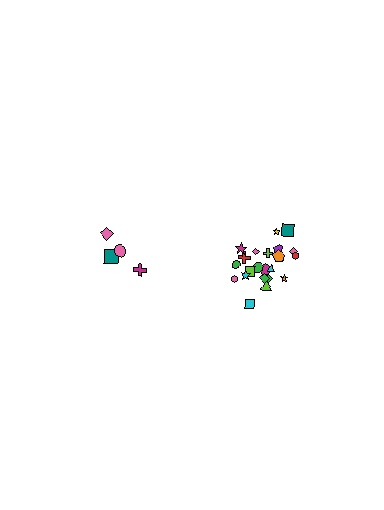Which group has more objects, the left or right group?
The right group.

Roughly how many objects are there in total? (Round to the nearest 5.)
Roughly 25 objects in total.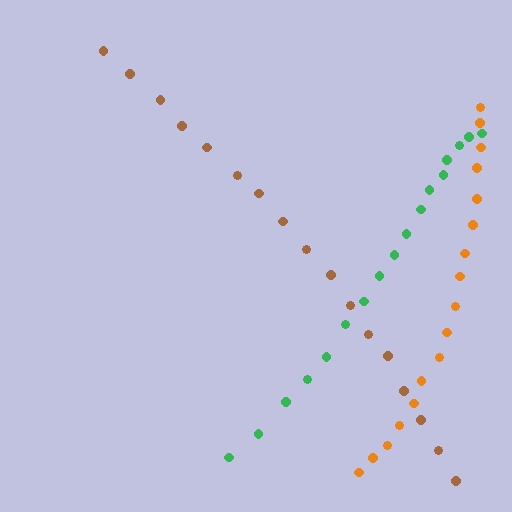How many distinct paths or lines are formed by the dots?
There are 3 distinct paths.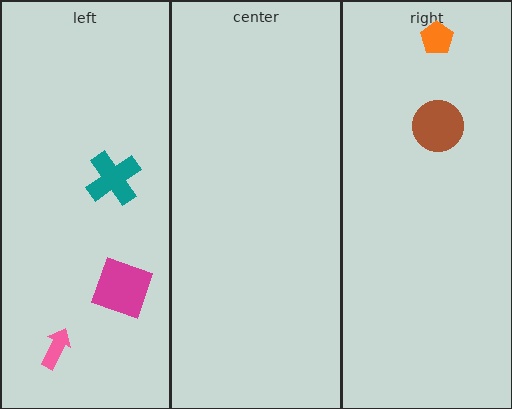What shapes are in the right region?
The orange pentagon, the brown circle.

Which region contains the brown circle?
The right region.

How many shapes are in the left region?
3.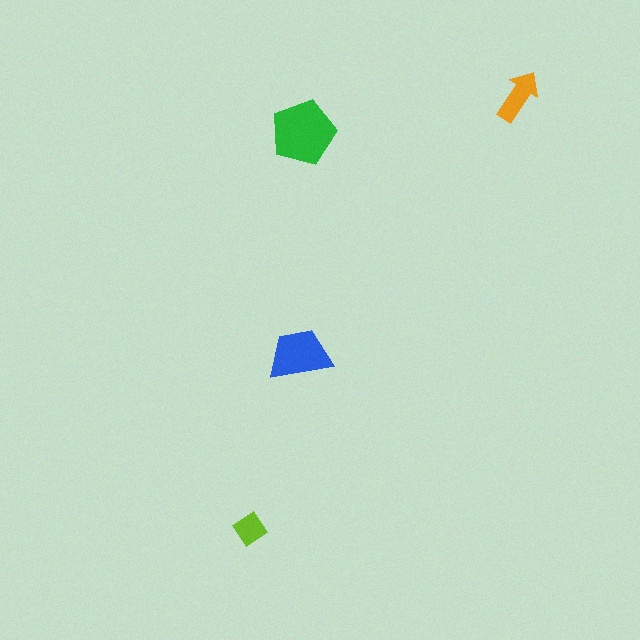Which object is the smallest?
The lime diamond.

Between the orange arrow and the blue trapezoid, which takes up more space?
The blue trapezoid.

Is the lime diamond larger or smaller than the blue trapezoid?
Smaller.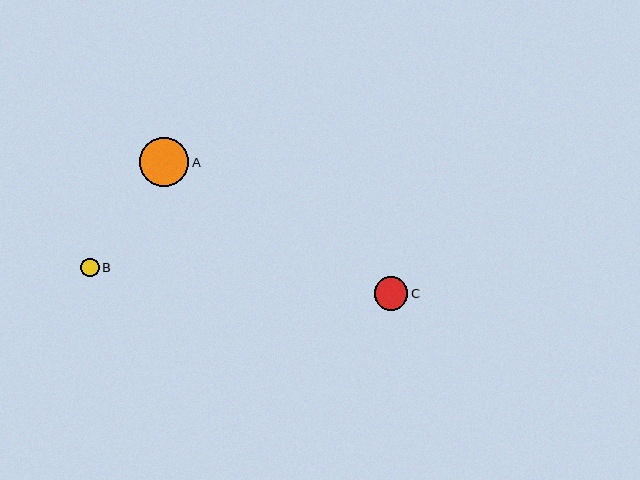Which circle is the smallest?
Circle B is the smallest with a size of approximately 19 pixels.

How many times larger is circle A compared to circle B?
Circle A is approximately 2.6 times the size of circle B.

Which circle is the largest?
Circle A is the largest with a size of approximately 49 pixels.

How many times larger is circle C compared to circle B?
Circle C is approximately 1.8 times the size of circle B.